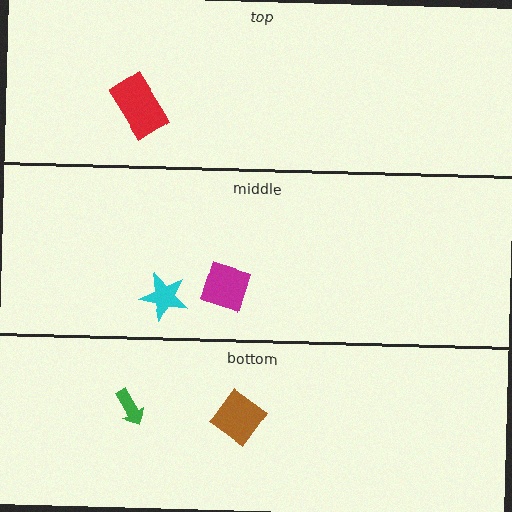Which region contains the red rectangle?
The top region.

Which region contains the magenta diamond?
The middle region.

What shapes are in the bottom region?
The brown diamond, the green arrow.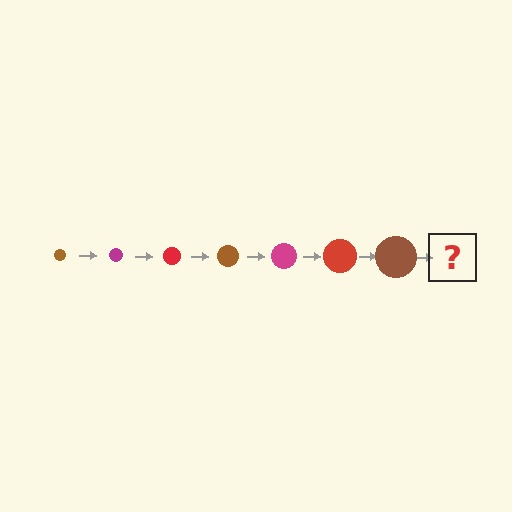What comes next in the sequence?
The next element should be a magenta circle, larger than the previous one.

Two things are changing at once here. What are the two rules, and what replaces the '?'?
The two rules are that the circle grows larger each step and the color cycles through brown, magenta, and red. The '?' should be a magenta circle, larger than the previous one.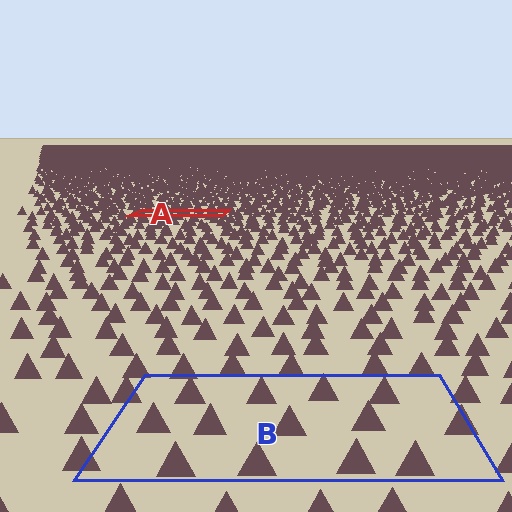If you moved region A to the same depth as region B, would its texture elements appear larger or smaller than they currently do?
They would appear larger. At a closer depth, the same texture elements are projected at a bigger on-screen size.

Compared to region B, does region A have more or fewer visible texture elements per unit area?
Region A has more texture elements per unit area — they are packed more densely because it is farther away.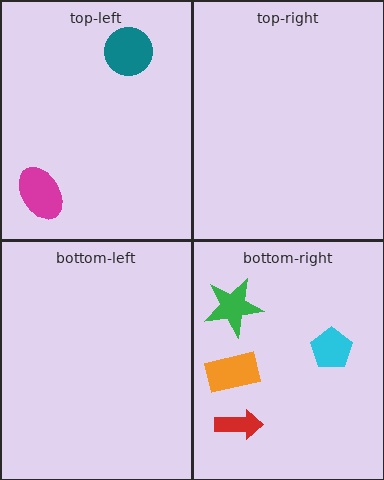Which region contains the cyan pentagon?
The bottom-right region.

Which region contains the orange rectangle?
The bottom-right region.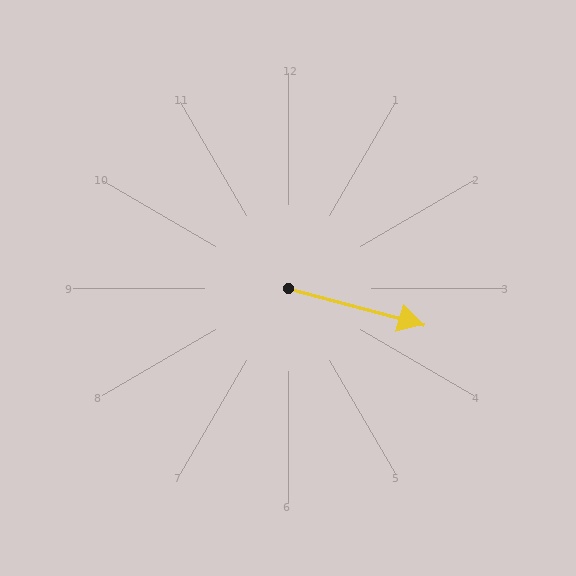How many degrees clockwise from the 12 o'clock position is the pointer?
Approximately 105 degrees.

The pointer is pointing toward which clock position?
Roughly 4 o'clock.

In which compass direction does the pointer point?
East.